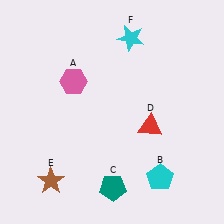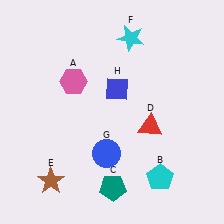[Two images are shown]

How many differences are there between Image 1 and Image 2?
There are 2 differences between the two images.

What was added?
A blue circle (G), a blue diamond (H) were added in Image 2.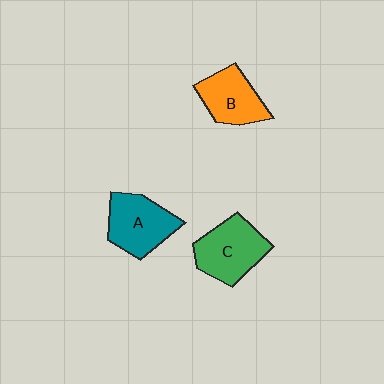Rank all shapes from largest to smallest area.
From largest to smallest: C (green), A (teal), B (orange).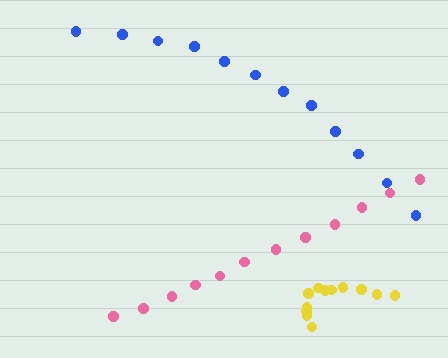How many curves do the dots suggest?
There are 3 distinct paths.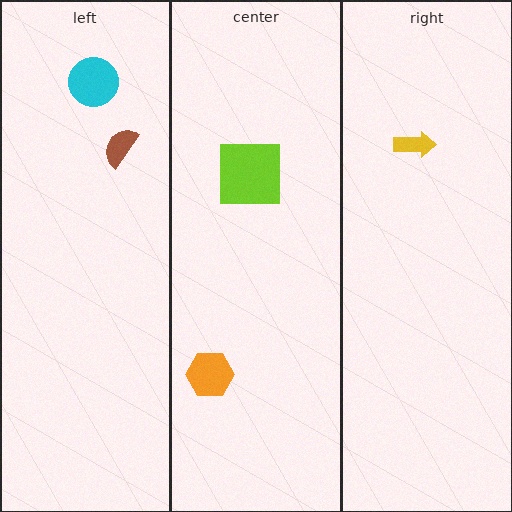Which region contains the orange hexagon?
The center region.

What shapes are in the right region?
The yellow arrow.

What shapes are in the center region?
The orange hexagon, the lime square.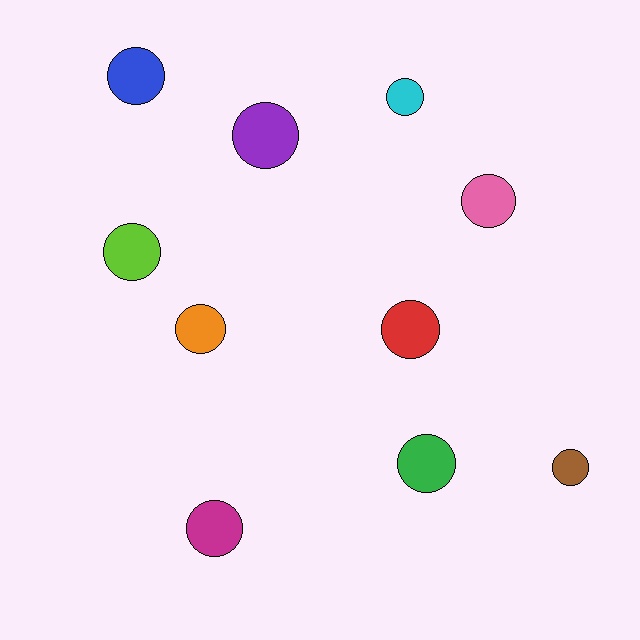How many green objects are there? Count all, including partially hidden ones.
There is 1 green object.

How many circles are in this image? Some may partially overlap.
There are 10 circles.